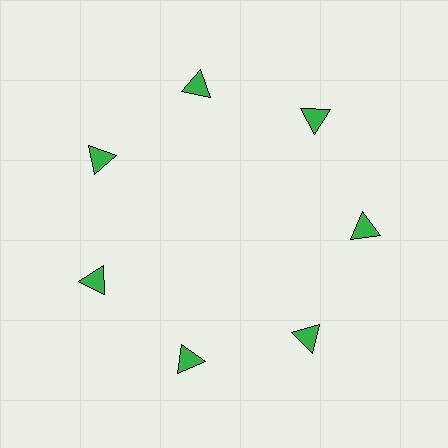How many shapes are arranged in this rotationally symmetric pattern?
There are 7 shapes, arranged in 7 groups of 1.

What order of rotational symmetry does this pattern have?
This pattern has 7-fold rotational symmetry.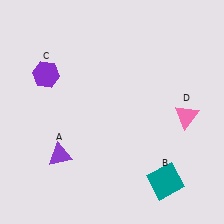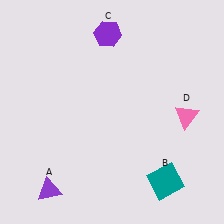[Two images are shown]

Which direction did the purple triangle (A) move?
The purple triangle (A) moved down.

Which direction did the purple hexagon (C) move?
The purple hexagon (C) moved right.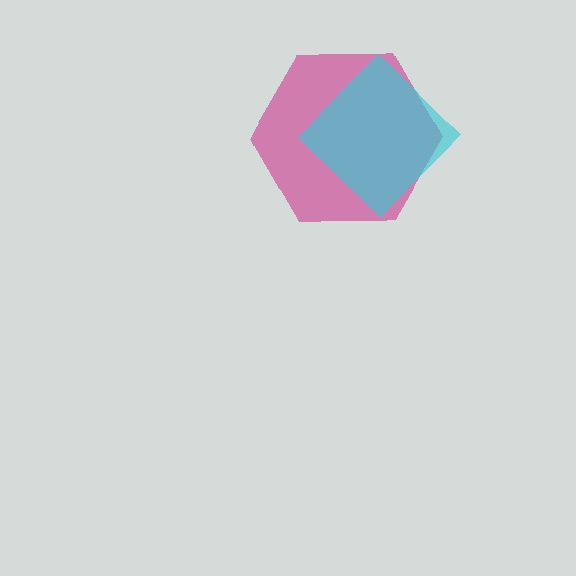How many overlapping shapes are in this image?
There are 2 overlapping shapes in the image.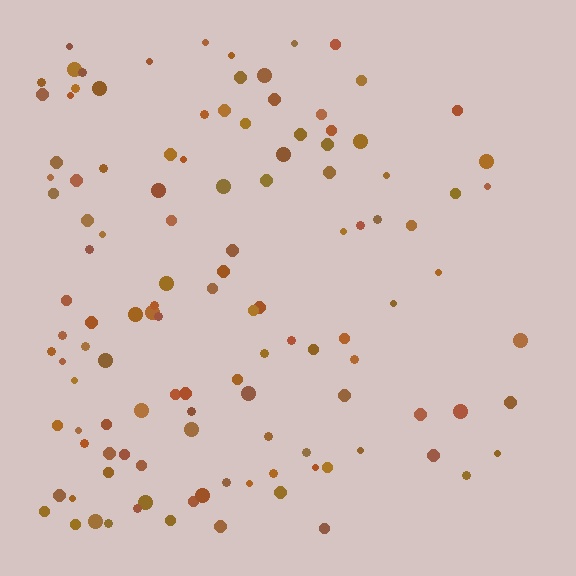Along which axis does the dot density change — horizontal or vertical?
Horizontal.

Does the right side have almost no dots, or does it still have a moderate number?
Still a moderate number, just noticeably fewer than the left.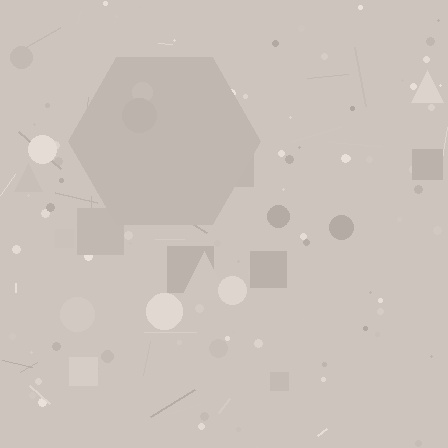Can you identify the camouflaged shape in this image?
The camouflaged shape is a hexagon.